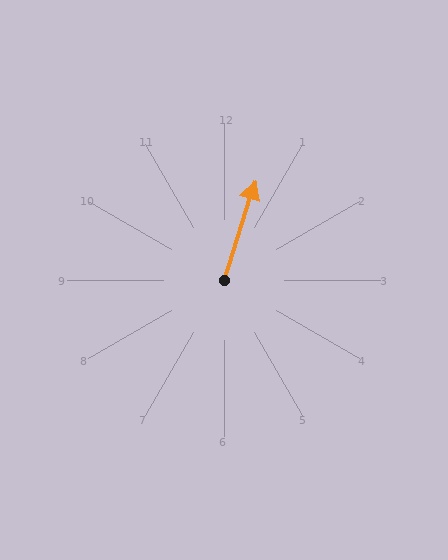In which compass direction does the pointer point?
North.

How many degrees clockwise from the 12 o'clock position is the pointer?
Approximately 18 degrees.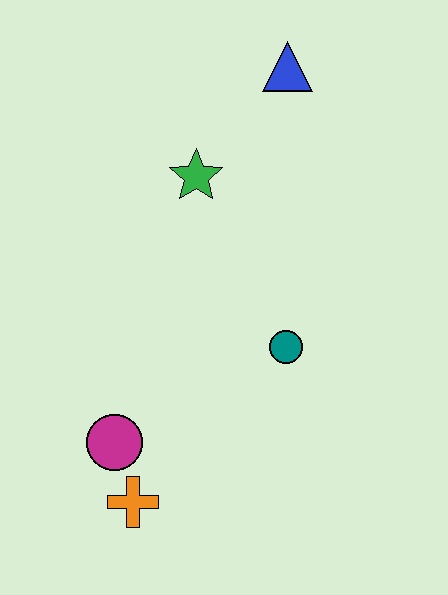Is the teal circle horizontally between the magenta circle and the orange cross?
No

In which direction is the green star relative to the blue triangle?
The green star is below the blue triangle.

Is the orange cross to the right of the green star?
No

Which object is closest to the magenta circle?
The orange cross is closest to the magenta circle.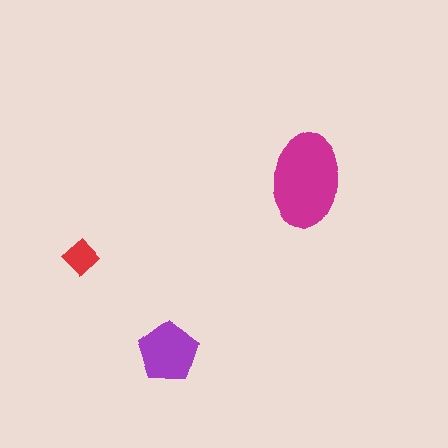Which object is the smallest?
The red diamond.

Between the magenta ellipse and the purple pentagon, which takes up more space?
The magenta ellipse.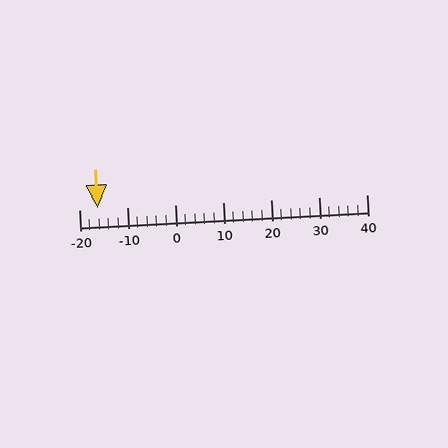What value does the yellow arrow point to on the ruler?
The yellow arrow points to approximately -16.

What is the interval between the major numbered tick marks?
The major tick marks are spaced 10 units apart.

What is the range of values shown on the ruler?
The ruler shows values from -20 to 40.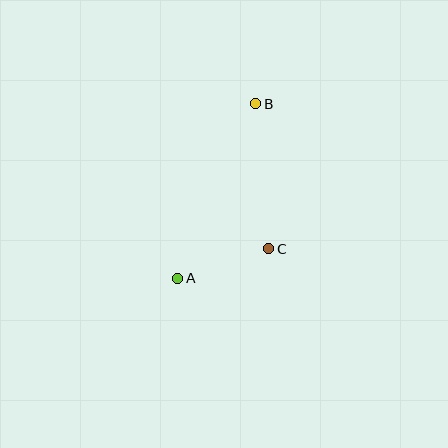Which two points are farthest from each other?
Points A and B are farthest from each other.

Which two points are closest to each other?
Points A and C are closest to each other.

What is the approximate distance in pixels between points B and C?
The distance between B and C is approximately 146 pixels.